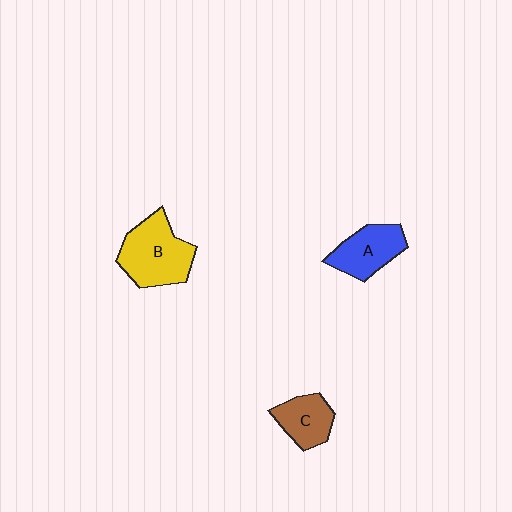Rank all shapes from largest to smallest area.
From largest to smallest: B (yellow), A (blue), C (brown).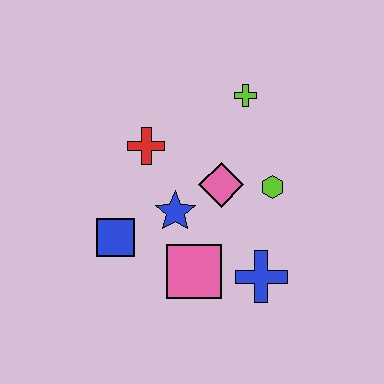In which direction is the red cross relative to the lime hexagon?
The red cross is to the left of the lime hexagon.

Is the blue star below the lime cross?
Yes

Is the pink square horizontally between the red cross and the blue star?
No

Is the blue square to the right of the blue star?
No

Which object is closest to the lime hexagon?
The pink diamond is closest to the lime hexagon.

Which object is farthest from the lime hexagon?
The blue square is farthest from the lime hexagon.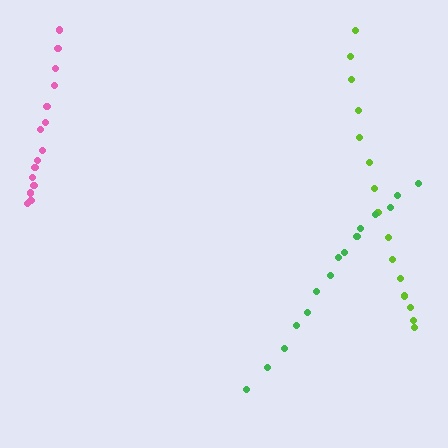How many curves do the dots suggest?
There are 3 distinct paths.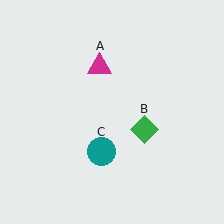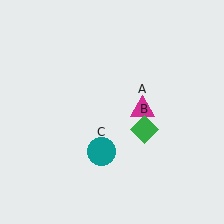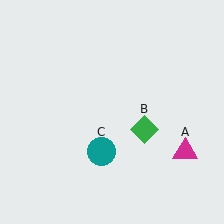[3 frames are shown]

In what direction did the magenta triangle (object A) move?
The magenta triangle (object A) moved down and to the right.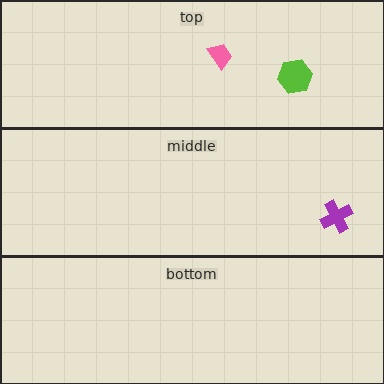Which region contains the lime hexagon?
The top region.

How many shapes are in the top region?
2.